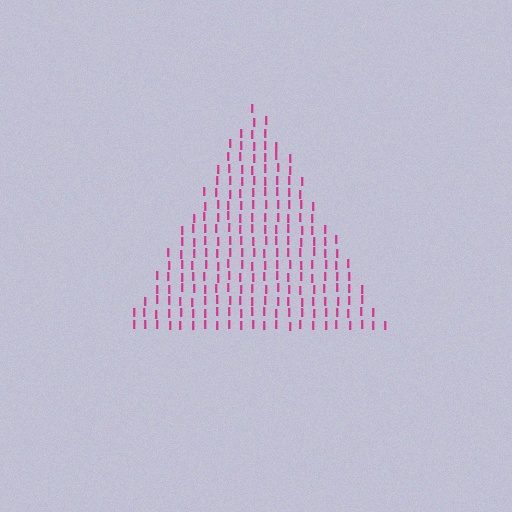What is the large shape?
The large shape is a triangle.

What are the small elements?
The small elements are letter I's.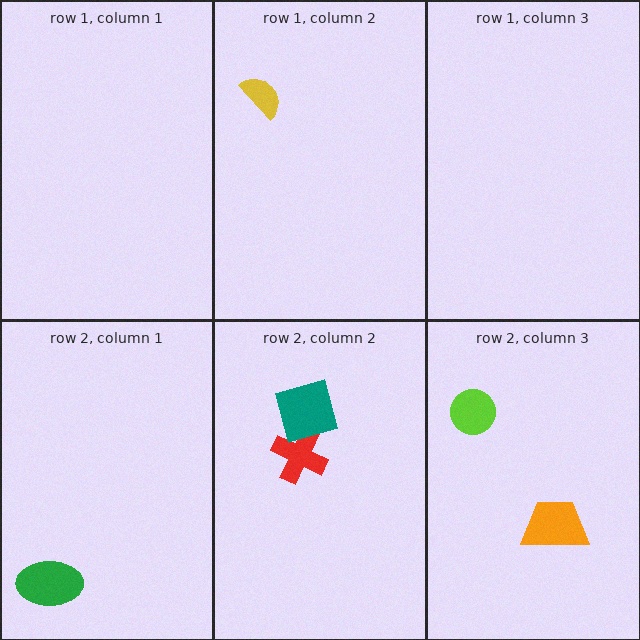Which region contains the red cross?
The row 2, column 2 region.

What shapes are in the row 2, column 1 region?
The green ellipse.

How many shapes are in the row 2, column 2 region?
2.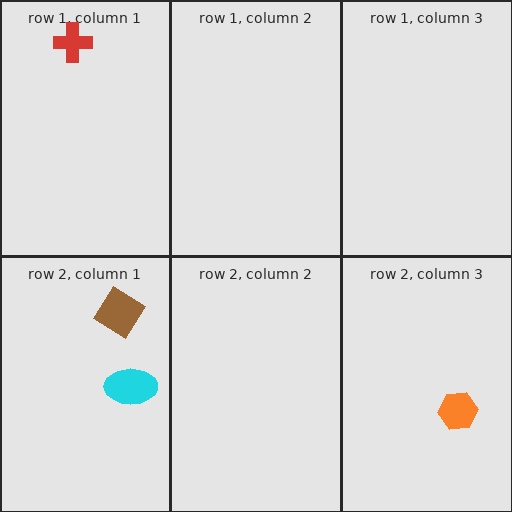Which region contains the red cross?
The row 1, column 1 region.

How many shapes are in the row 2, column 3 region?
1.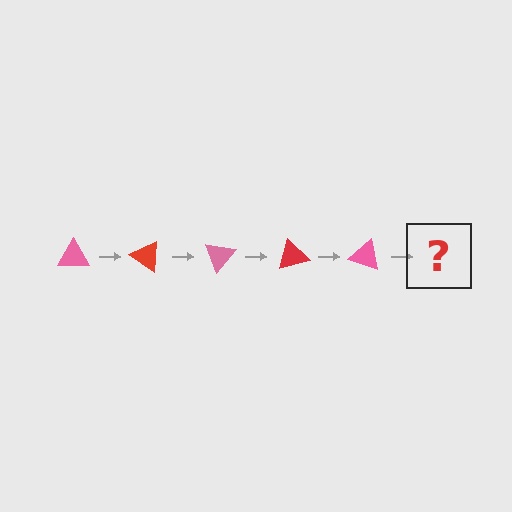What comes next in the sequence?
The next element should be a red triangle, rotated 175 degrees from the start.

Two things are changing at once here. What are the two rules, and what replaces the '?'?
The two rules are that it rotates 35 degrees each step and the color cycles through pink and red. The '?' should be a red triangle, rotated 175 degrees from the start.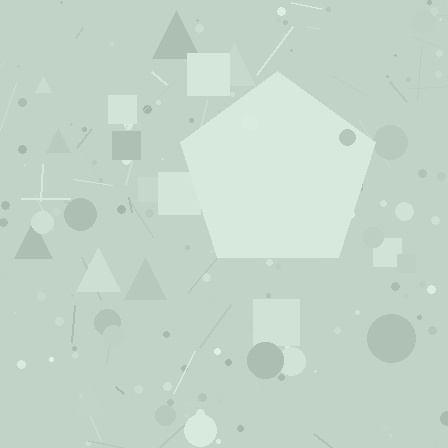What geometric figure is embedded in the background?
A pentagon is embedded in the background.